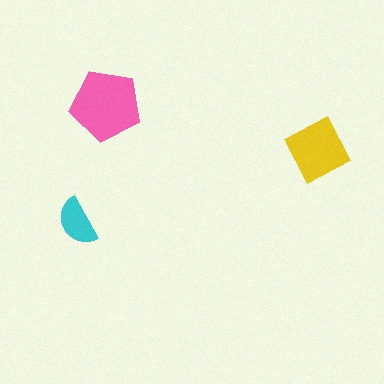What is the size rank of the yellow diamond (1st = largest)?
2nd.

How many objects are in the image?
There are 3 objects in the image.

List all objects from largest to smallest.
The pink pentagon, the yellow diamond, the cyan semicircle.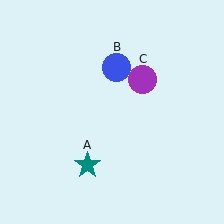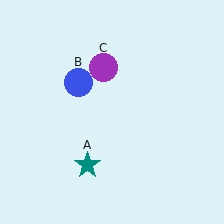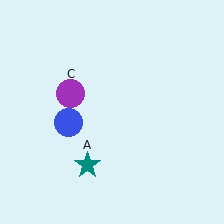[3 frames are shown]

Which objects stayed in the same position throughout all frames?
Teal star (object A) remained stationary.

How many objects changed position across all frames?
2 objects changed position: blue circle (object B), purple circle (object C).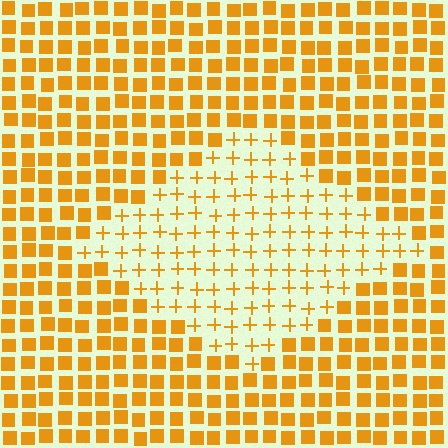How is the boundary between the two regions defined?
The boundary is defined by a change in element shape: plus signs inside vs. squares outside. All elements share the same color and spacing.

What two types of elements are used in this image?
The image uses plus signs inside the diamond region and squares outside it.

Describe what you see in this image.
The image is filled with small orange elements arranged in a uniform grid. A diamond-shaped region contains plus signs, while the surrounding area contains squares. The boundary is defined purely by the change in element shape.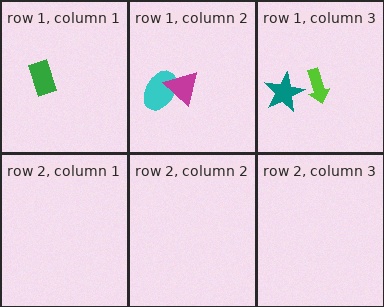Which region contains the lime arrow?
The row 1, column 3 region.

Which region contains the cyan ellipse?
The row 1, column 2 region.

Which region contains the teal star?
The row 1, column 3 region.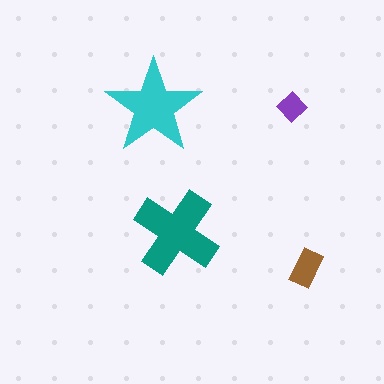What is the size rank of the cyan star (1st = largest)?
2nd.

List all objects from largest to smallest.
The teal cross, the cyan star, the brown rectangle, the purple diamond.